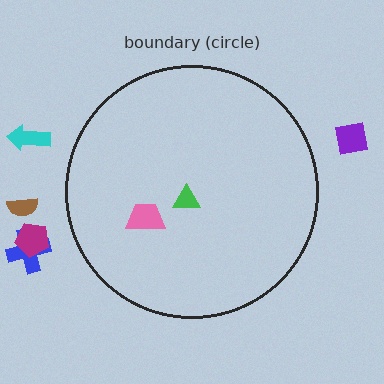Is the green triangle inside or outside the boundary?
Inside.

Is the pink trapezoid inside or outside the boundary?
Inside.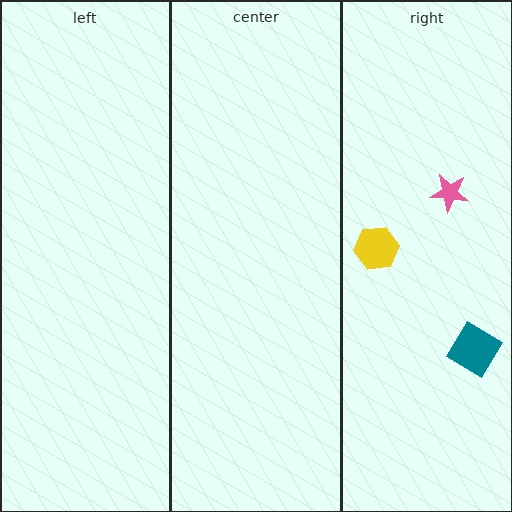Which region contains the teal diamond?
The right region.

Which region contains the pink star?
The right region.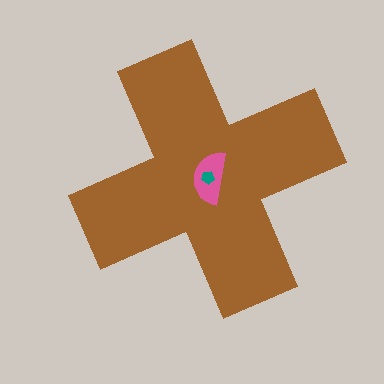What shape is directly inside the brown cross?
The pink semicircle.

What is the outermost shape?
The brown cross.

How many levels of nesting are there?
3.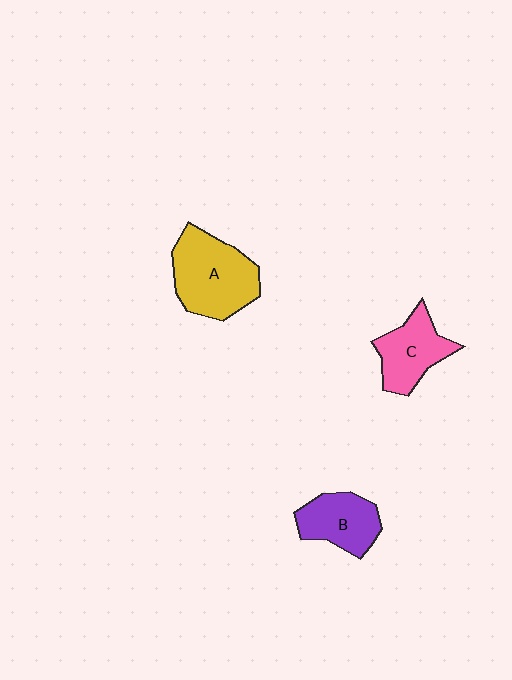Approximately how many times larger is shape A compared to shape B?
Approximately 1.5 times.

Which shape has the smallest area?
Shape B (purple).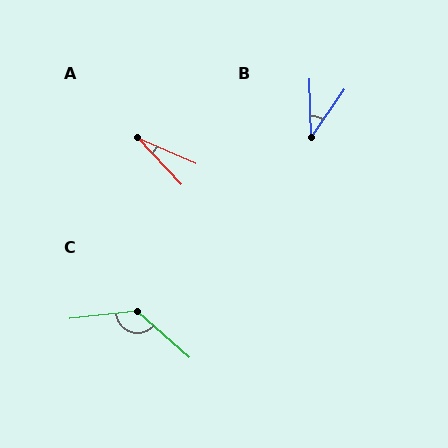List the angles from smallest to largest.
A (23°), B (36°), C (132°).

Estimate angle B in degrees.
Approximately 36 degrees.